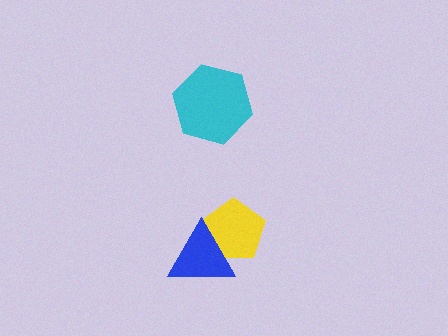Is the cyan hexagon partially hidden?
No, no other shape covers it.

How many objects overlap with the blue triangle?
1 object overlaps with the blue triangle.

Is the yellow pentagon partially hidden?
Yes, it is partially covered by another shape.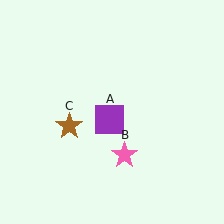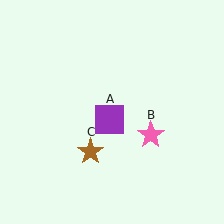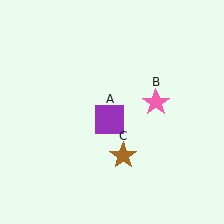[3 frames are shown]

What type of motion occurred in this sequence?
The pink star (object B), brown star (object C) rotated counterclockwise around the center of the scene.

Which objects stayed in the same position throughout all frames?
Purple square (object A) remained stationary.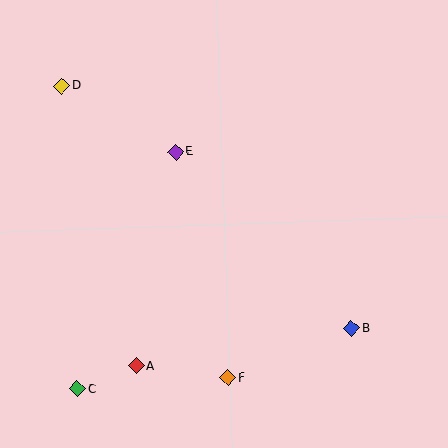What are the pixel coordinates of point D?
Point D is at (62, 86).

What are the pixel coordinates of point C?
Point C is at (77, 389).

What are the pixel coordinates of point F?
Point F is at (228, 378).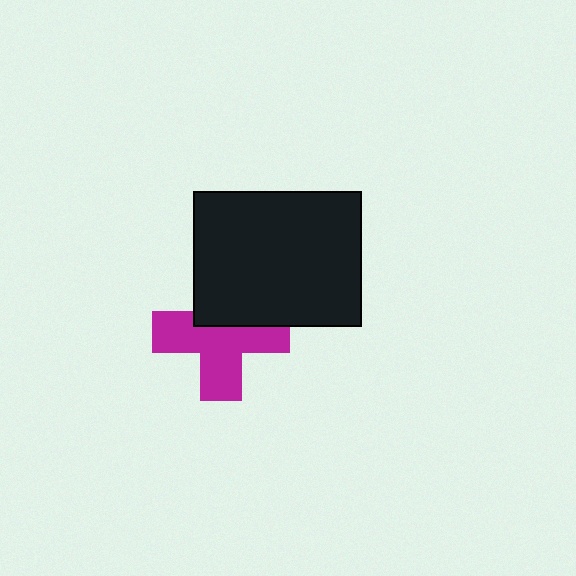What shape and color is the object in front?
The object in front is a black rectangle.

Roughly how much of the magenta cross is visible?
About half of it is visible (roughly 64%).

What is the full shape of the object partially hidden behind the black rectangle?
The partially hidden object is a magenta cross.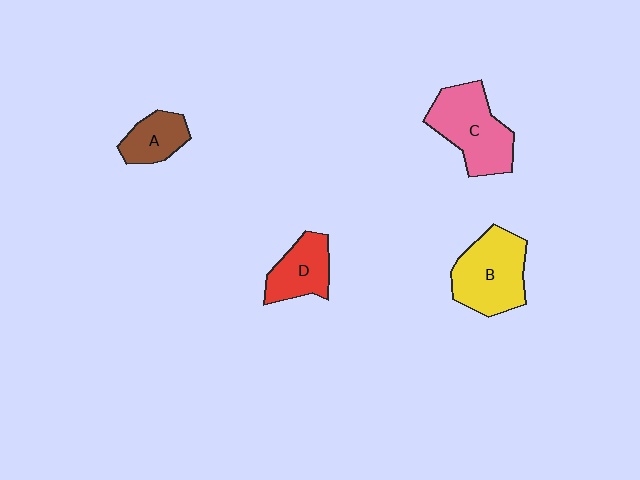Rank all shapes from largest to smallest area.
From largest to smallest: C (pink), B (yellow), D (red), A (brown).